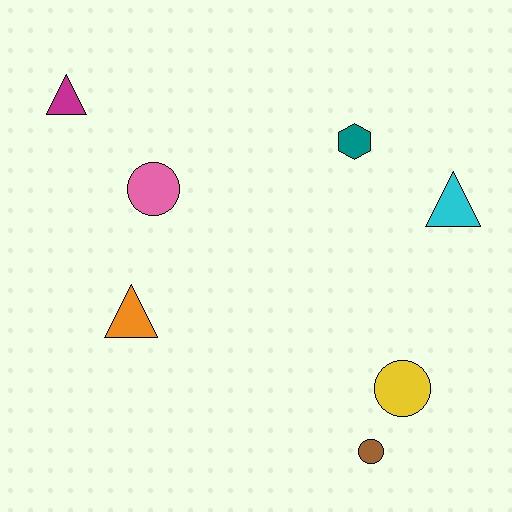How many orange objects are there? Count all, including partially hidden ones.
There is 1 orange object.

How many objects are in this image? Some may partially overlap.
There are 7 objects.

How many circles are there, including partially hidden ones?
There are 3 circles.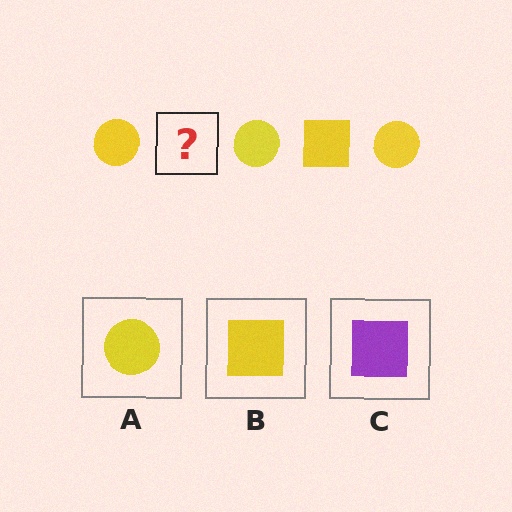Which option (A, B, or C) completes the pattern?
B.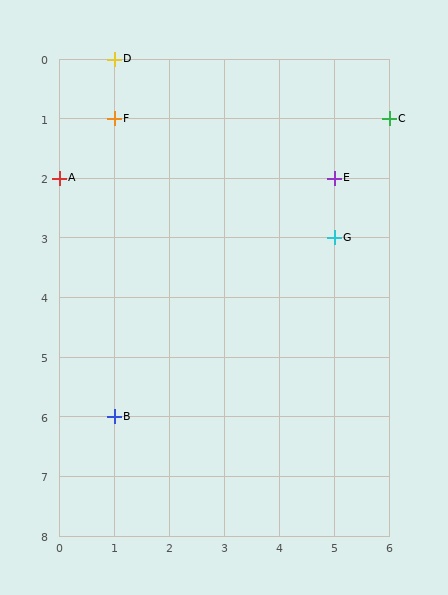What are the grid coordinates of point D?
Point D is at grid coordinates (1, 0).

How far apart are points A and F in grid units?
Points A and F are 1 column and 1 row apart (about 1.4 grid units diagonally).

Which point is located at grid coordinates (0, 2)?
Point A is at (0, 2).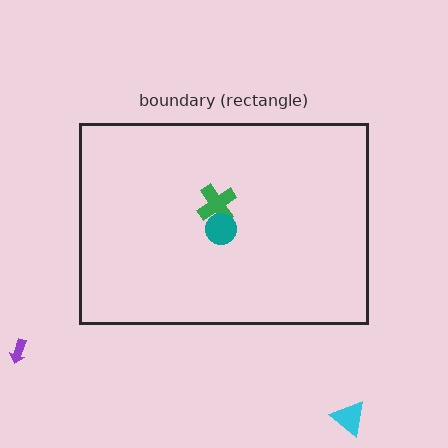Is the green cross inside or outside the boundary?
Inside.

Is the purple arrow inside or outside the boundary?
Outside.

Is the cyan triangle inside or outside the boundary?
Outside.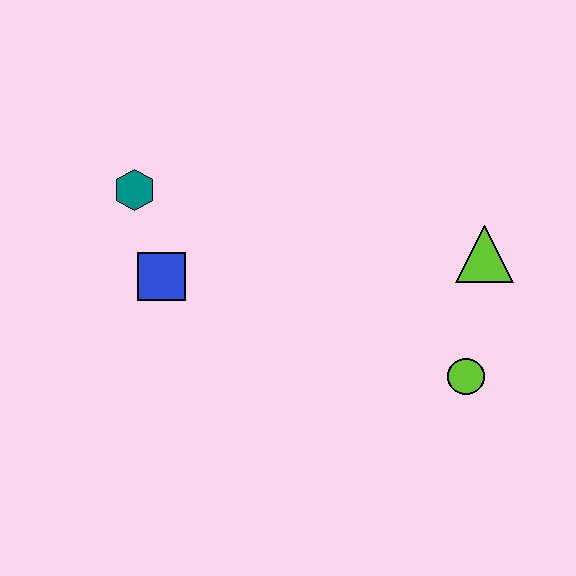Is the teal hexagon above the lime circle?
Yes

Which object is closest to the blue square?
The teal hexagon is closest to the blue square.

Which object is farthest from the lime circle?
The teal hexagon is farthest from the lime circle.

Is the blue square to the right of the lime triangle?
No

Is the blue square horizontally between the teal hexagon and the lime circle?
Yes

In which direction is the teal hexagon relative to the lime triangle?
The teal hexagon is to the left of the lime triangle.